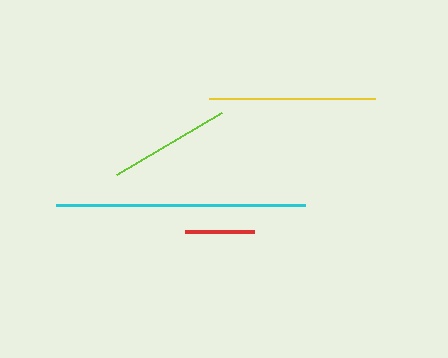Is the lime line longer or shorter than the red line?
The lime line is longer than the red line.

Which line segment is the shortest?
The red line is the shortest at approximately 69 pixels.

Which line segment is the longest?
The cyan line is the longest at approximately 249 pixels.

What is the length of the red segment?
The red segment is approximately 69 pixels long.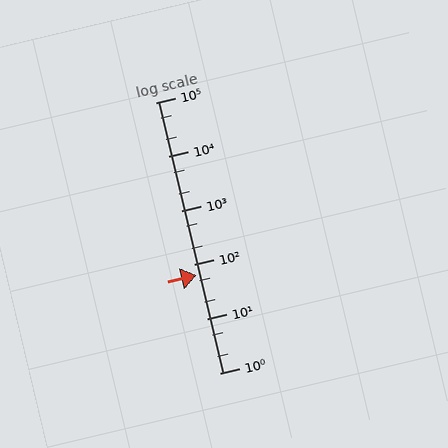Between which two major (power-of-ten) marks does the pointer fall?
The pointer is between 10 and 100.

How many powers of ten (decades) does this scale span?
The scale spans 5 decades, from 1 to 100000.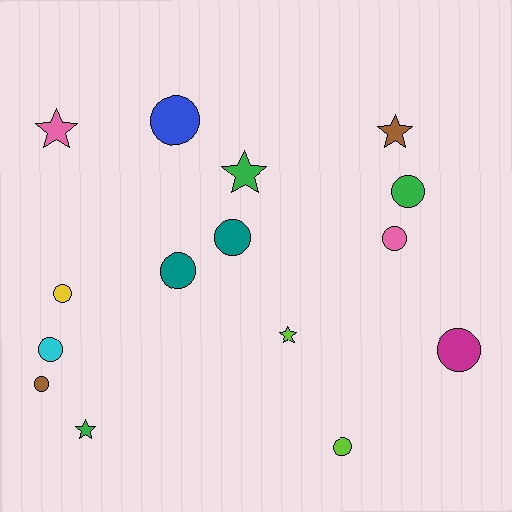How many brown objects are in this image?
There are 2 brown objects.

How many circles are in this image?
There are 10 circles.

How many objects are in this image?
There are 15 objects.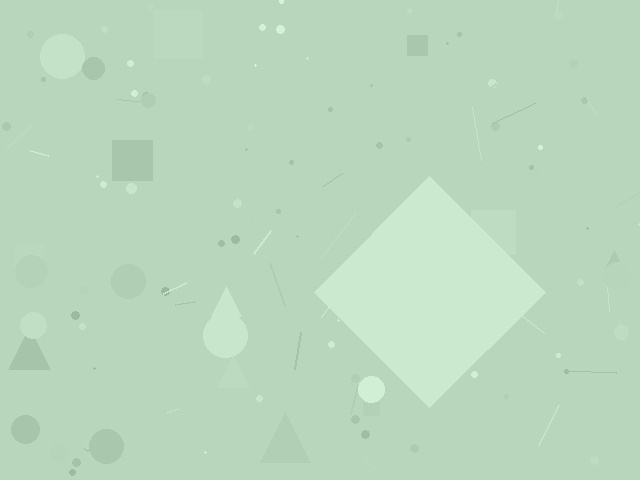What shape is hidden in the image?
A diamond is hidden in the image.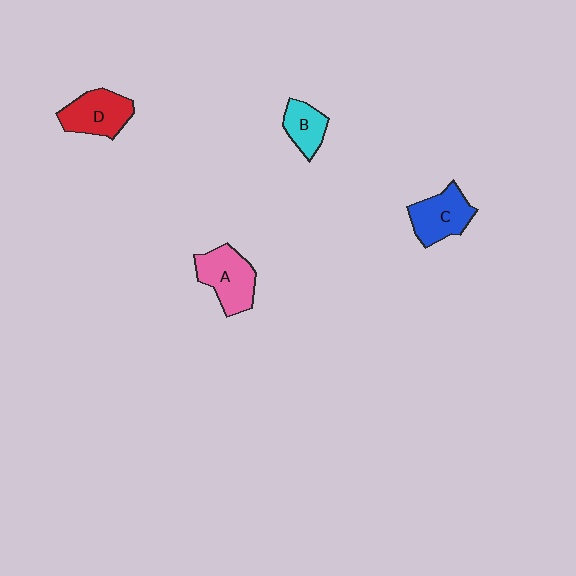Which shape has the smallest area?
Shape B (cyan).